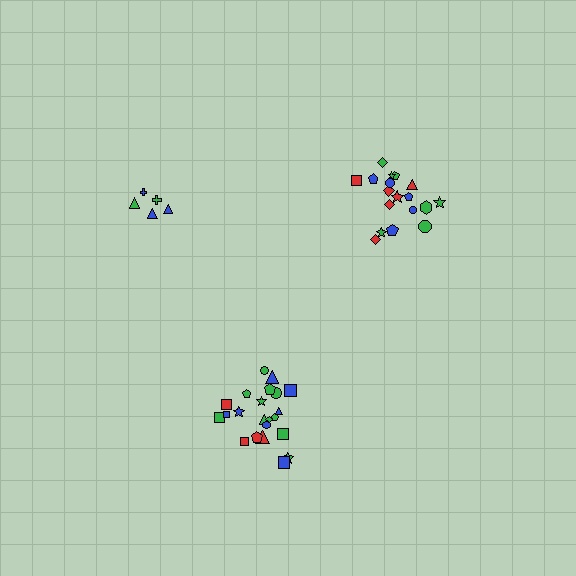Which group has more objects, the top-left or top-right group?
The top-right group.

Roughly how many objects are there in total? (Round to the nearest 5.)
Roughly 45 objects in total.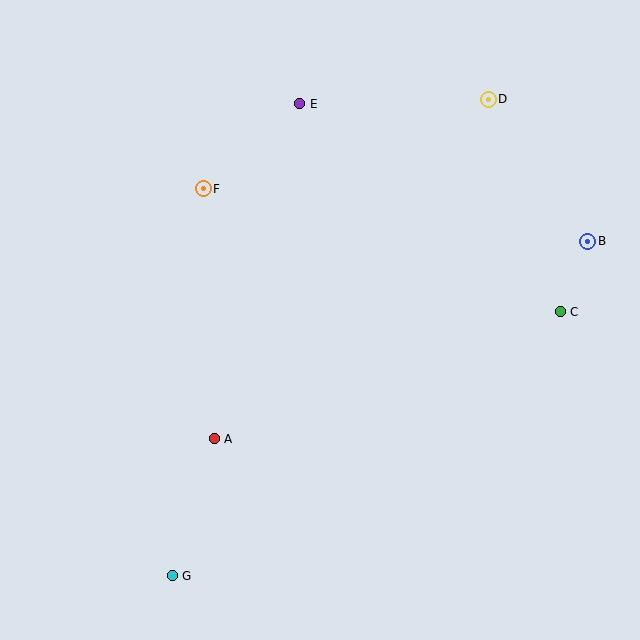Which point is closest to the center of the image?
Point A at (214, 439) is closest to the center.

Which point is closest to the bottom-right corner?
Point C is closest to the bottom-right corner.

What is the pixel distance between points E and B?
The distance between E and B is 319 pixels.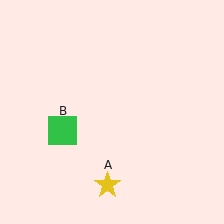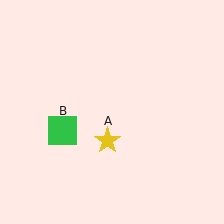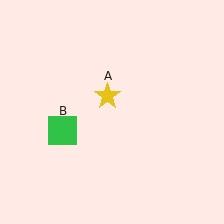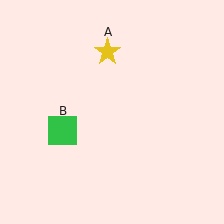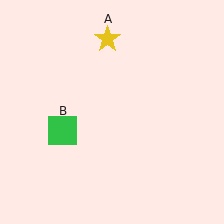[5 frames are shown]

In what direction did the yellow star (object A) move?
The yellow star (object A) moved up.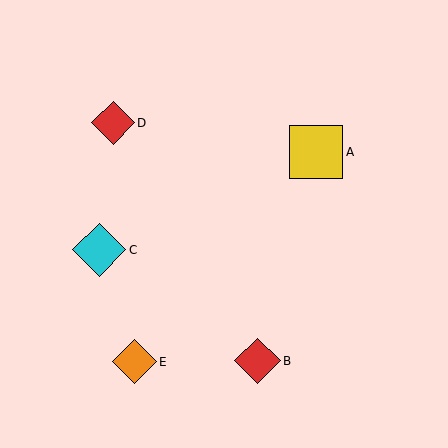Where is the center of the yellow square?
The center of the yellow square is at (316, 152).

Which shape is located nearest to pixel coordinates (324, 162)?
The yellow square (labeled A) at (316, 152) is nearest to that location.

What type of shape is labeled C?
Shape C is a cyan diamond.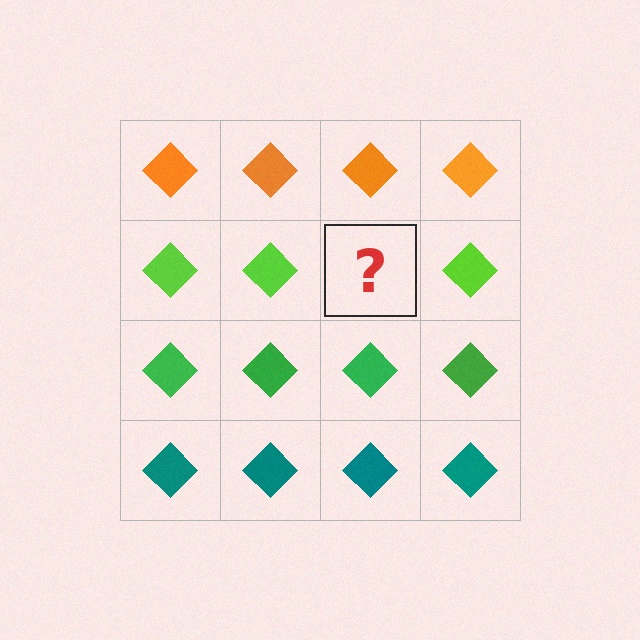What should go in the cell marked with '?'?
The missing cell should contain a lime diamond.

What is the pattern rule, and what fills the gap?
The rule is that each row has a consistent color. The gap should be filled with a lime diamond.